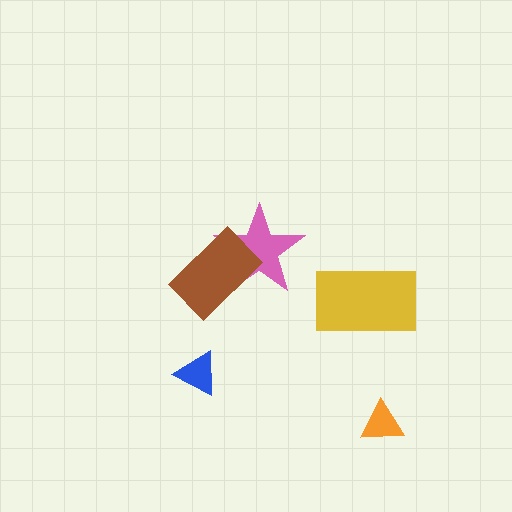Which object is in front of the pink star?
The brown rectangle is in front of the pink star.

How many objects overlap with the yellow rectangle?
0 objects overlap with the yellow rectangle.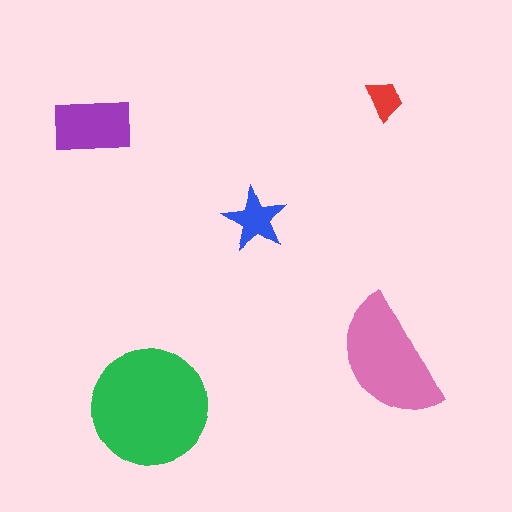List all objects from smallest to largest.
The red trapezoid, the blue star, the purple rectangle, the pink semicircle, the green circle.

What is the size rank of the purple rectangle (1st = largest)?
3rd.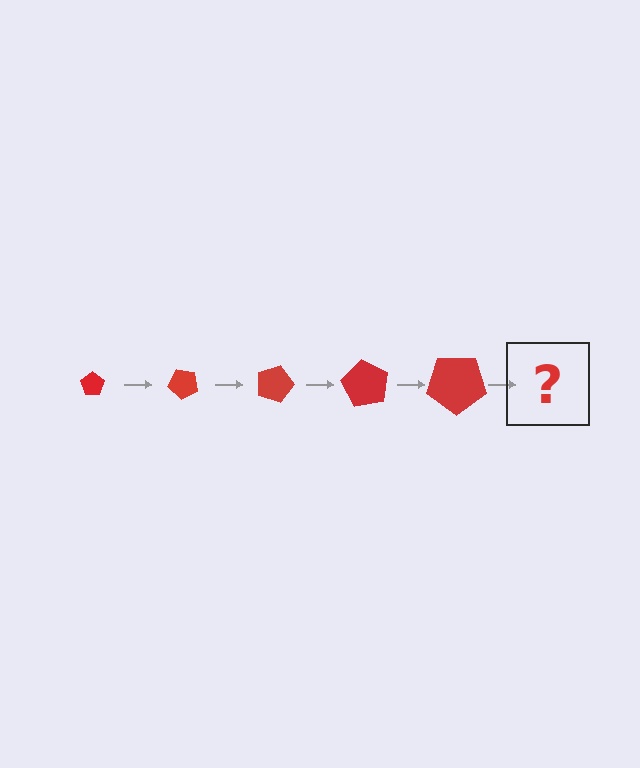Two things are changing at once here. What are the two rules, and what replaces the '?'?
The two rules are that the pentagon grows larger each step and it rotates 45 degrees each step. The '?' should be a pentagon, larger than the previous one and rotated 225 degrees from the start.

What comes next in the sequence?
The next element should be a pentagon, larger than the previous one and rotated 225 degrees from the start.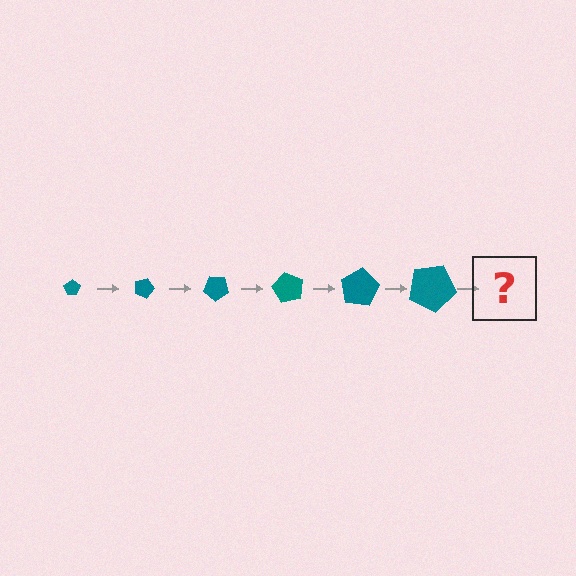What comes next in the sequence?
The next element should be a pentagon, larger than the previous one and rotated 120 degrees from the start.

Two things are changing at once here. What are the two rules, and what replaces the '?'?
The two rules are that the pentagon grows larger each step and it rotates 20 degrees each step. The '?' should be a pentagon, larger than the previous one and rotated 120 degrees from the start.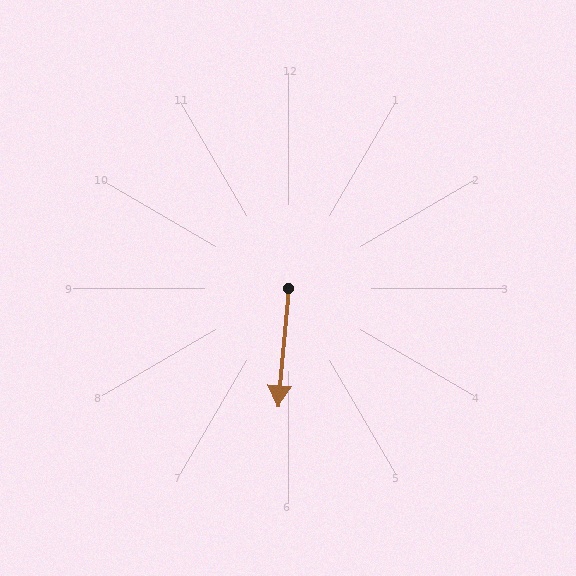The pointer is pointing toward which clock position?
Roughly 6 o'clock.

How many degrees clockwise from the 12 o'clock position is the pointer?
Approximately 185 degrees.